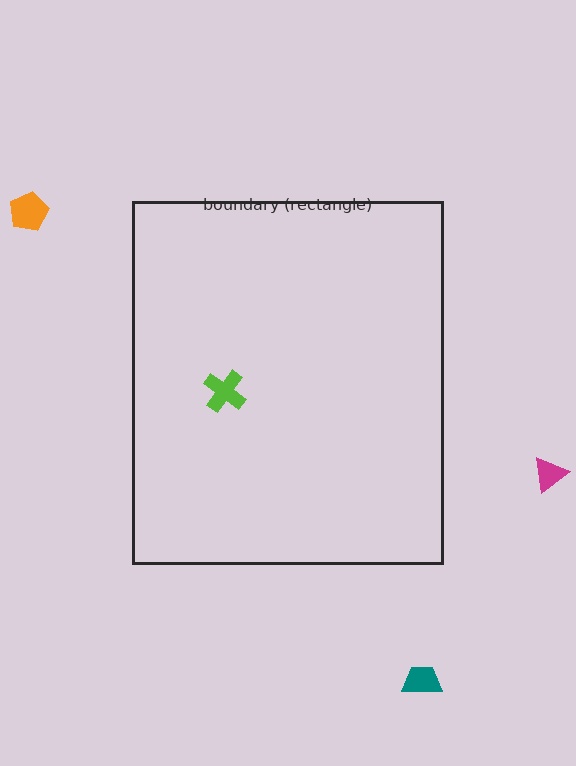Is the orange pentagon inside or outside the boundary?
Outside.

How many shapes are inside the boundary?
1 inside, 3 outside.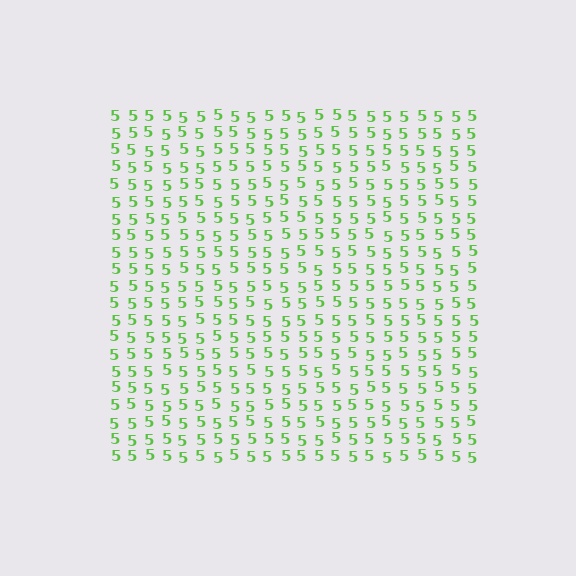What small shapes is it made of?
It is made of small digit 5's.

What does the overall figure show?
The overall figure shows a square.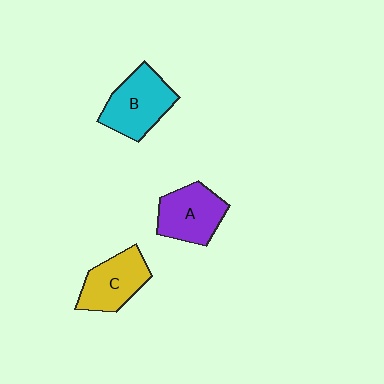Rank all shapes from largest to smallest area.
From largest to smallest: B (cyan), A (purple), C (yellow).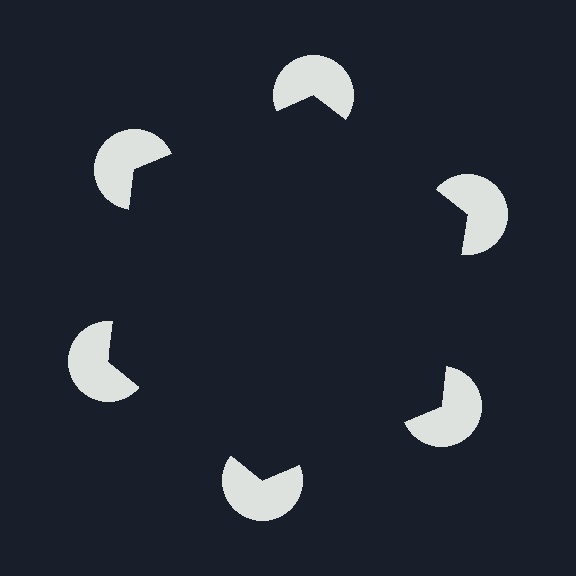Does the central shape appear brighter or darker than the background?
It typically appears slightly darker than the background, even though no actual brightness change is drawn.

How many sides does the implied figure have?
6 sides.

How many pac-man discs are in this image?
There are 6 — one at each vertex of the illusory hexagon.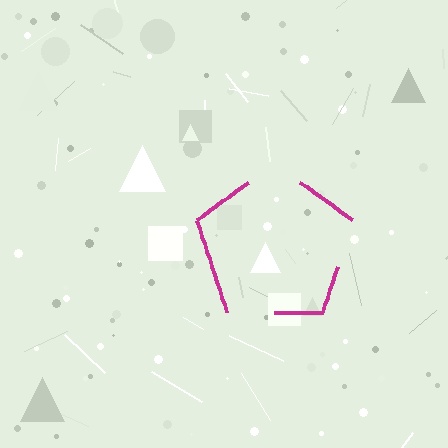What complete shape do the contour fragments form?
The contour fragments form a pentagon.